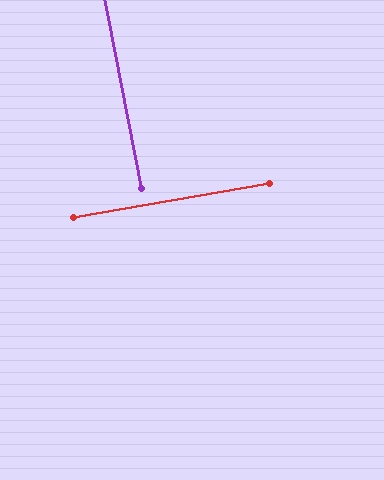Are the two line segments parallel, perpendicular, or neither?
Perpendicular — they meet at approximately 89°.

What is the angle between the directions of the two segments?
Approximately 89 degrees.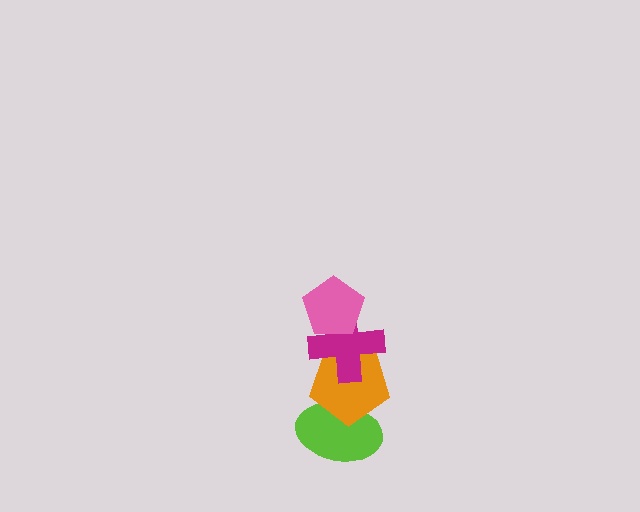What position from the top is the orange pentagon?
The orange pentagon is 3rd from the top.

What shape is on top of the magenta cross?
The pink pentagon is on top of the magenta cross.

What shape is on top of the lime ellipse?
The orange pentagon is on top of the lime ellipse.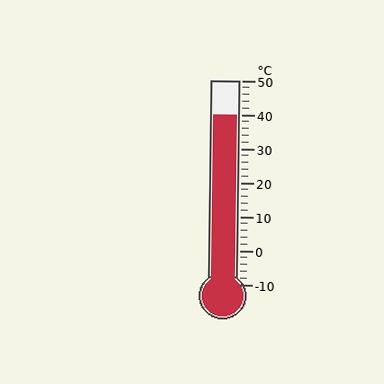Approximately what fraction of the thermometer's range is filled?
The thermometer is filled to approximately 85% of its range.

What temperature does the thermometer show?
The thermometer shows approximately 40°C.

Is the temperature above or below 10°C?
The temperature is above 10°C.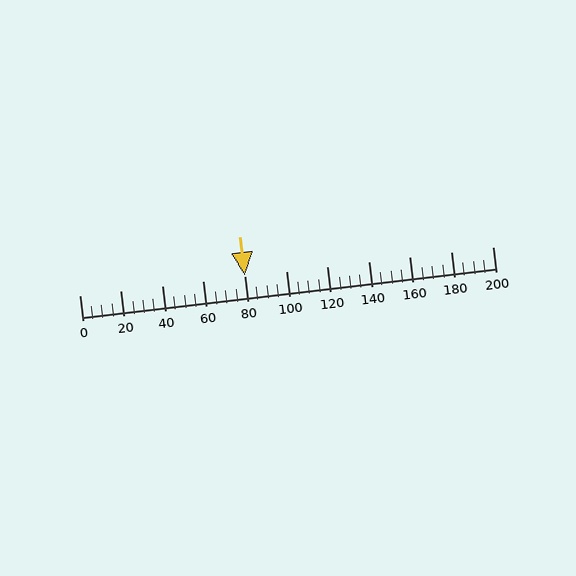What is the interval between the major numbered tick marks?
The major tick marks are spaced 20 units apart.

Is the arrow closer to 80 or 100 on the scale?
The arrow is closer to 80.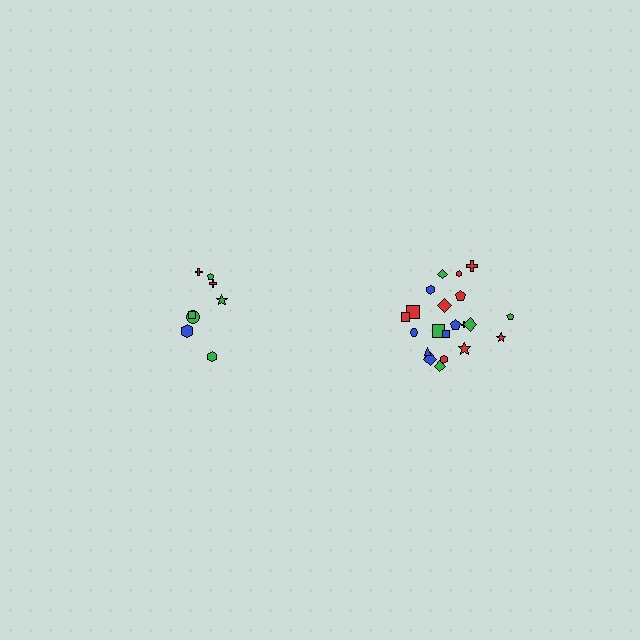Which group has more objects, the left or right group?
The right group.